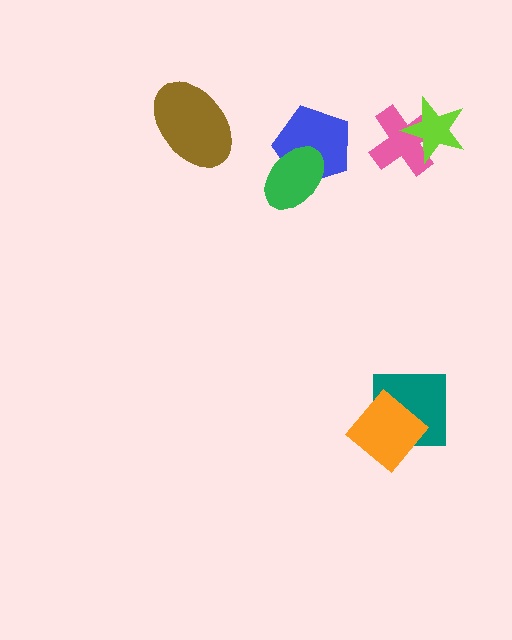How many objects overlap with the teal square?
1 object overlaps with the teal square.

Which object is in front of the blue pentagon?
The green ellipse is in front of the blue pentagon.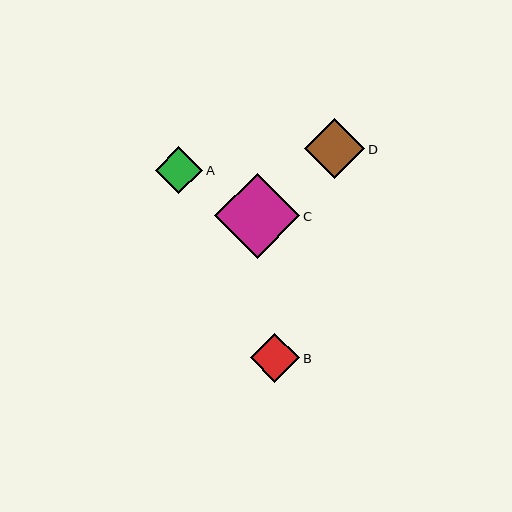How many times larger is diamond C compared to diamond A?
Diamond C is approximately 1.8 times the size of diamond A.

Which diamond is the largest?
Diamond C is the largest with a size of approximately 85 pixels.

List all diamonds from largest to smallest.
From largest to smallest: C, D, B, A.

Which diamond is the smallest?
Diamond A is the smallest with a size of approximately 47 pixels.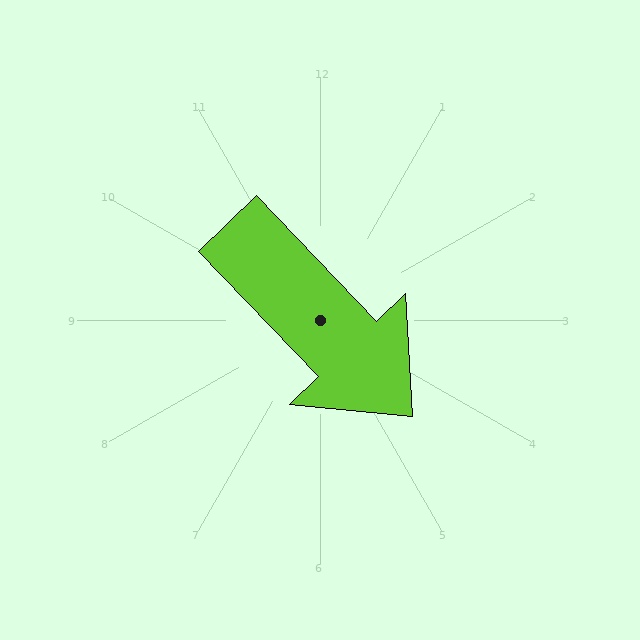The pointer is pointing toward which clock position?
Roughly 5 o'clock.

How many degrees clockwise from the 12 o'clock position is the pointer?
Approximately 136 degrees.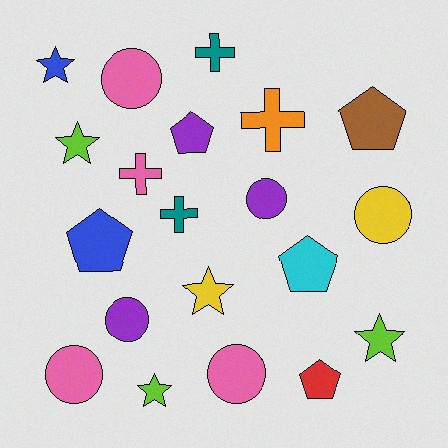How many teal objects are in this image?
There are 2 teal objects.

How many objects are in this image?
There are 20 objects.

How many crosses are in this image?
There are 4 crosses.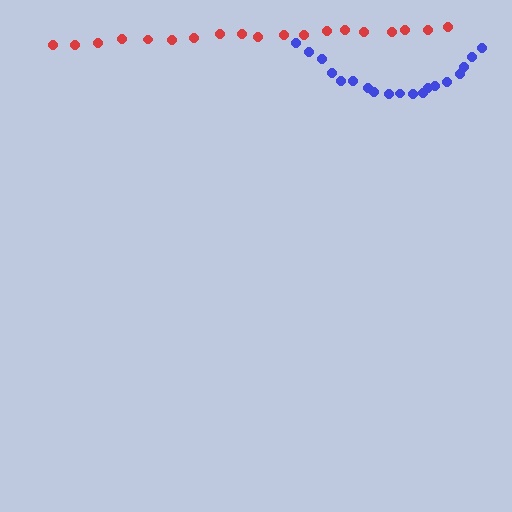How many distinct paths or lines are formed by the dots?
There are 2 distinct paths.